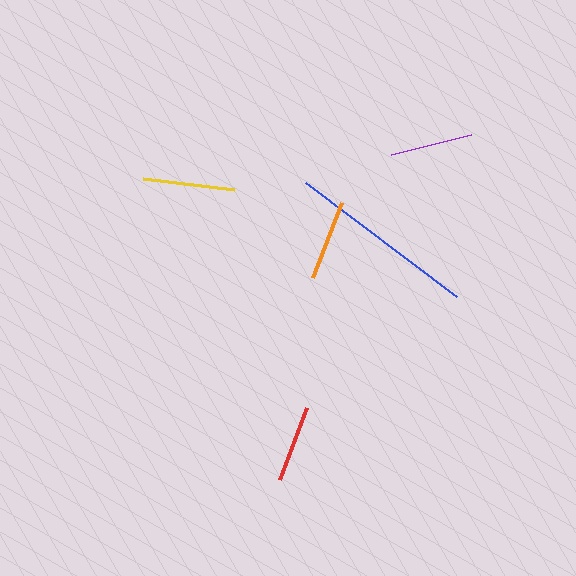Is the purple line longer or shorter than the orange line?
The purple line is longer than the orange line.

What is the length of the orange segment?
The orange segment is approximately 81 pixels long.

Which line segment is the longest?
The blue line is the longest at approximately 190 pixels.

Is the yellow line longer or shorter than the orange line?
The yellow line is longer than the orange line.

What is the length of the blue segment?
The blue segment is approximately 190 pixels long.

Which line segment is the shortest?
The red line is the shortest at approximately 77 pixels.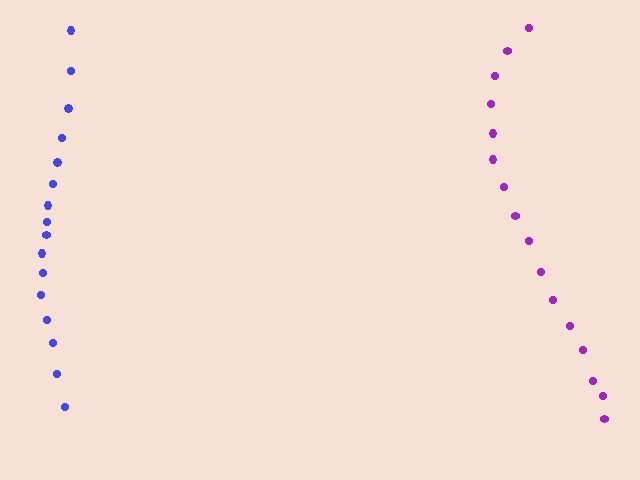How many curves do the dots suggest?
There are 2 distinct paths.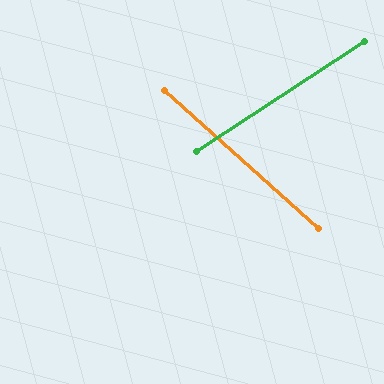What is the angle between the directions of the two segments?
Approximately 75 degrees.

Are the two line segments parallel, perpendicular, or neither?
Neither parallel nor perpendicular — they differ by about 75°.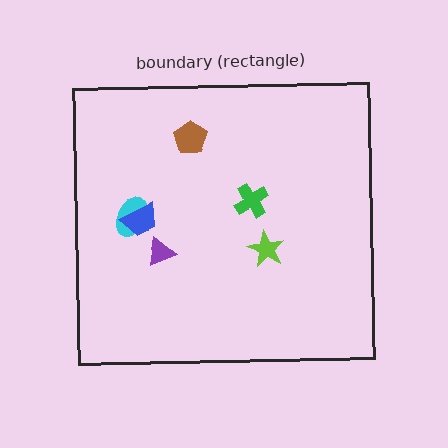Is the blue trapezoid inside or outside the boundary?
Inside.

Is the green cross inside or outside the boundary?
Inside.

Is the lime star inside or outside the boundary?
Inside.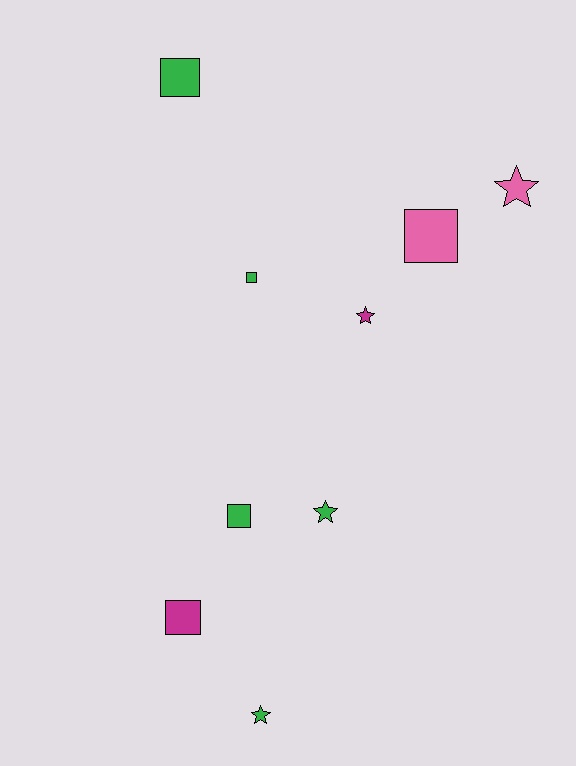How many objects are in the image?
There are 9 objects.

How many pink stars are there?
There is 1 pink star.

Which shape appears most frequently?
Square, with 5 objects.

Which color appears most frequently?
Green, with 5 objects.